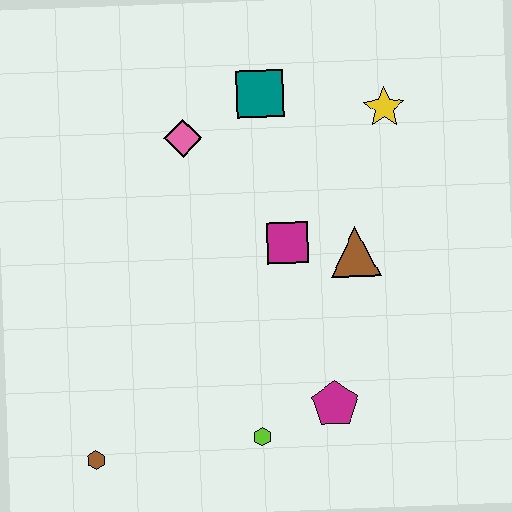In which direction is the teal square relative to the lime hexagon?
The teal square is above the lime hexagon.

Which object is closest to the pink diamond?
The teal square is closest to the pink diamond.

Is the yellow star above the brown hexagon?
Yes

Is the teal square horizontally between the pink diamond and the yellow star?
Yes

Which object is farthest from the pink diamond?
The brown hexagon is farthest from the pink diamond.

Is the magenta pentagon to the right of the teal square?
Yes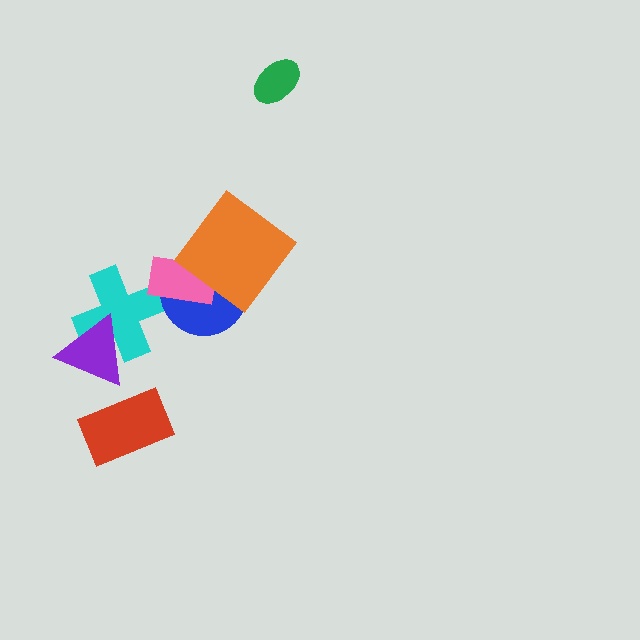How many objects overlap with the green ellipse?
0 objects overlap with the green ellipse.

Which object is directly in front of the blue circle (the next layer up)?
The pink rectangle is directly in front of the blue circle.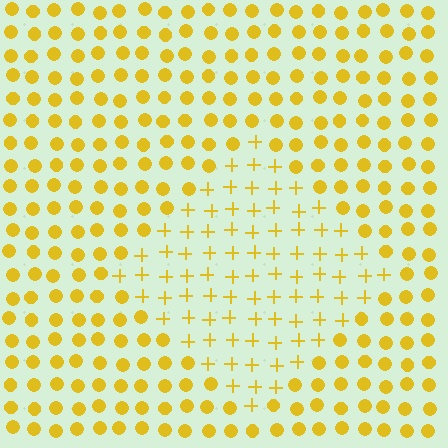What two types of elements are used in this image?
The image uses plus signs inside the diamond region and circles outside it.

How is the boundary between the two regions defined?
The boundary is defined by a change in element shape: plus signs inside vs. circles outside. All elements share the same color and spacing.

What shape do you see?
I see a diamond.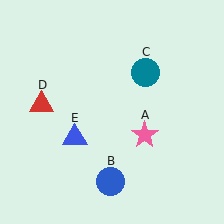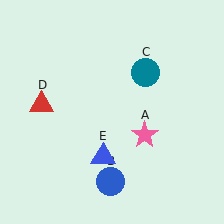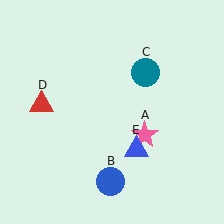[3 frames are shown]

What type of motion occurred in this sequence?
The blue triangle (object E) rotated counterclockwise around the center of the scene.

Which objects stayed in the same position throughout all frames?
Pink star (object A) and blue circle (object B) and teal circle (object C) and red triangle (object D) remained stationary.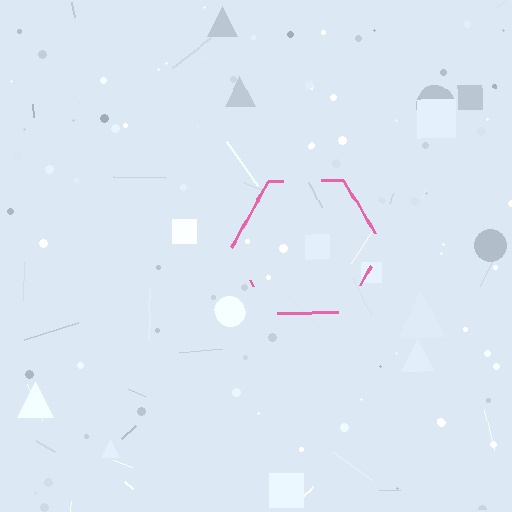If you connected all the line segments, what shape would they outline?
They would outline a hexagon.